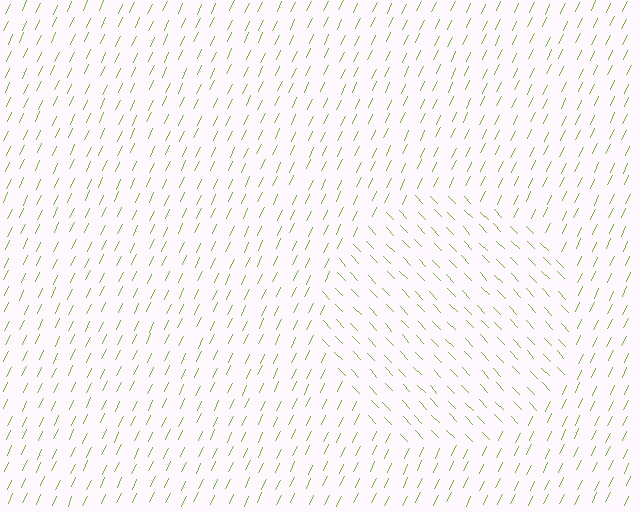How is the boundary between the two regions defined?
The boundary is defined purely by a change in line orientation (approximately 70 degrees difference). All lines are the same color and thickness.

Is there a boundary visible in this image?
Yes, there is a texture boundary formed by a change in line orientation.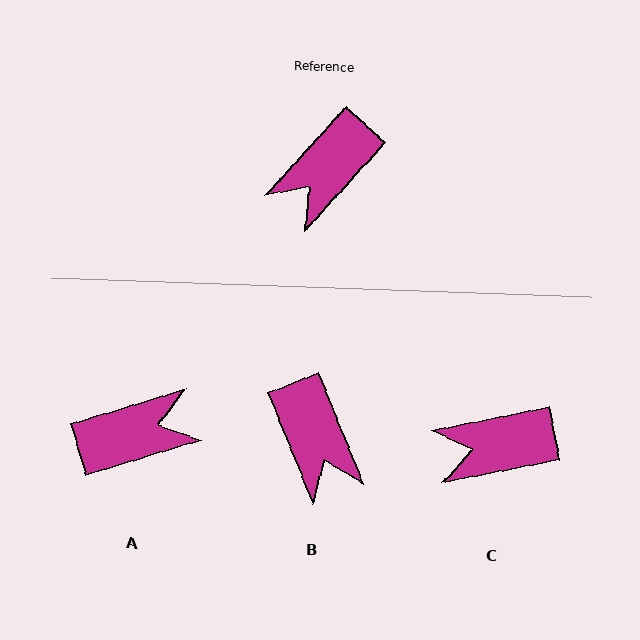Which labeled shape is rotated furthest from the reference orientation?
A, about 149 degrees away.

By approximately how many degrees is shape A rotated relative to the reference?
Approximately 149 degrees counter-clockwise.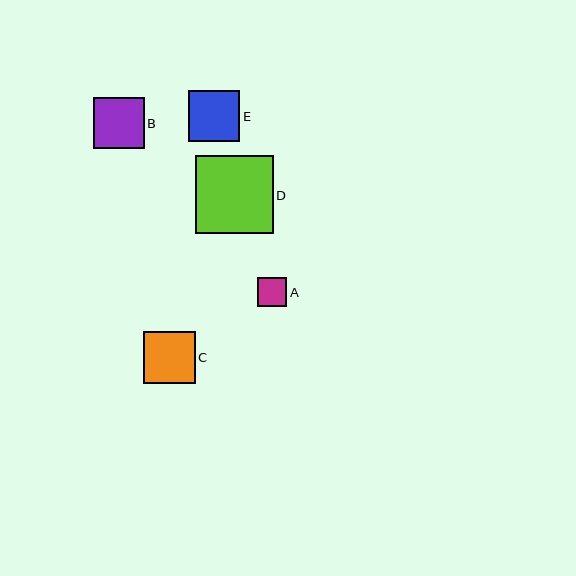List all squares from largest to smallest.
From largest to smallest: D, C, E, B, A.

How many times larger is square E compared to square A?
Square E is approximately 1.7 times the size of square A.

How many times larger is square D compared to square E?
Square D is approximately 1.5 times the size of square E.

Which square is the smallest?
Square A is the smallest with a size of approximately 30 pixels.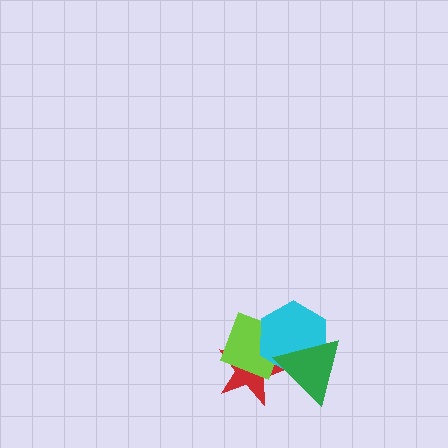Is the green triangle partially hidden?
No, no other shape covers it.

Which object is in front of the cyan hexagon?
The green triangle is in front of the cyan hexagon.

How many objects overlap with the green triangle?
2 objects overlap with the green triangle.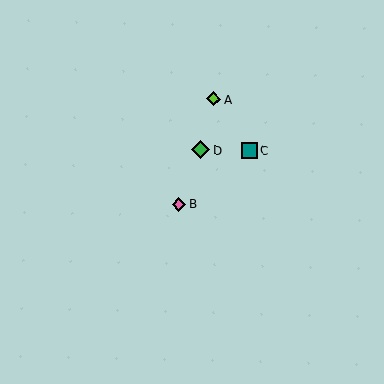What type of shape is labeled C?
Shape C is a teal square.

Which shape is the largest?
The green diamond (labeled D) is the largest.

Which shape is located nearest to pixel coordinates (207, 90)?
The lime diamond (labeled A) at (214, 99) is nearest to that location.